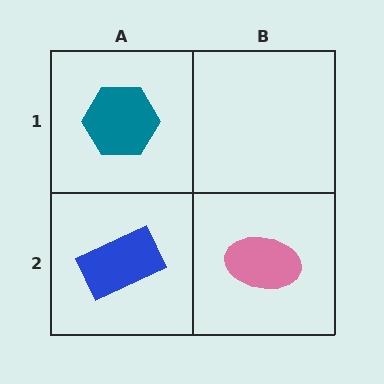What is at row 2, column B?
A pink ellipse.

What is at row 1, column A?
A teal hexagon.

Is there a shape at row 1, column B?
No, that cell is empty.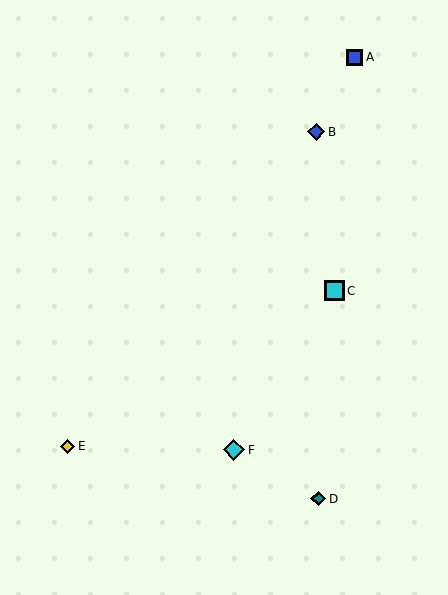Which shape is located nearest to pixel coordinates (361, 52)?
The blue square (labeled A) at (355, 57) is nearest to that location.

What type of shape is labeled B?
Shape B is a blue diamond.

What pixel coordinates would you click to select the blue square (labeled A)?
Click at (355, 57) to select the blue square A.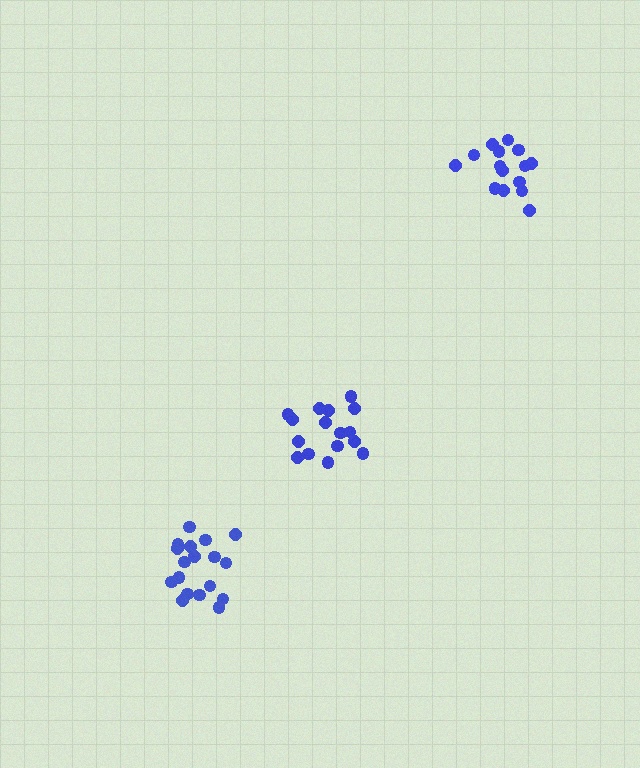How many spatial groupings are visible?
There are 3 spatial groupings.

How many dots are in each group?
Group 1: 18 dots, Group 2: 15 dots, Group 3: 16 dots (49 total).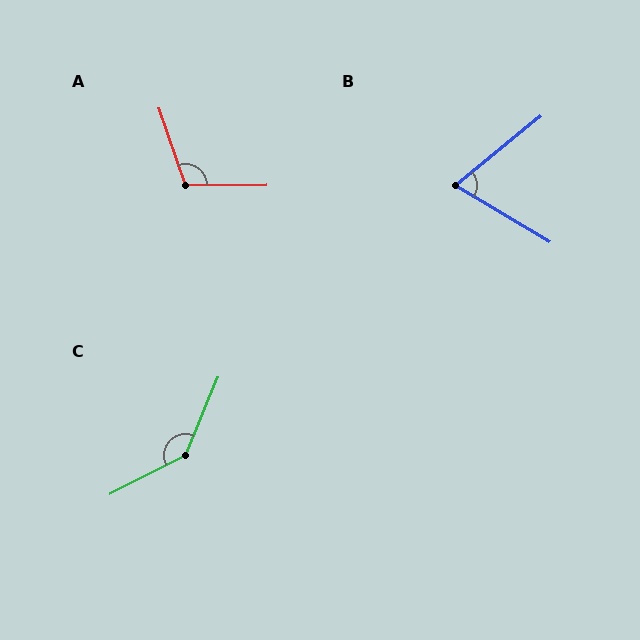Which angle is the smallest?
B, at approximately 70 degrees.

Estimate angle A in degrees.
Approximately 109 degrees.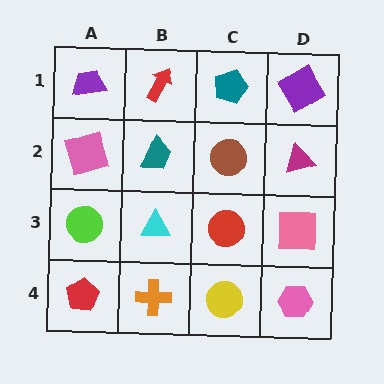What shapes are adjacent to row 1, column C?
A brown circle (row 2, column C), a red arrow (row 1, column B), a purple diamond (row 1, column D).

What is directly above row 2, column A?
A purple trapezoid.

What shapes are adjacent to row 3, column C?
A brown circle (row 2, column C), a yellow circle (row 4, column C), a cyan triangle (row 3, column B), a pink square (row 3, column D).